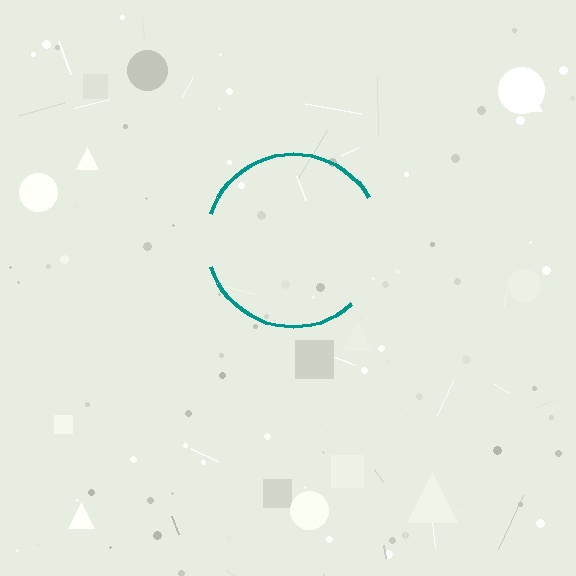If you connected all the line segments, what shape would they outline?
They would outline a circle.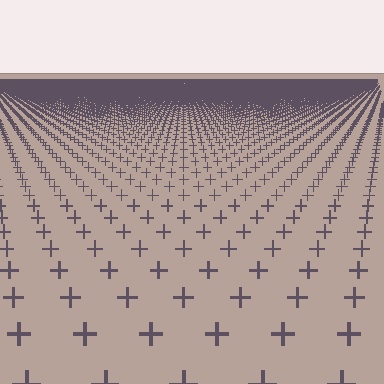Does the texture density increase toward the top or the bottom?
Density increases toward the top.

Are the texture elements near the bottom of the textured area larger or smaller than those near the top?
Larger. Near the bottom, elements are closer to the viewer and appear at a bigger on-screen size.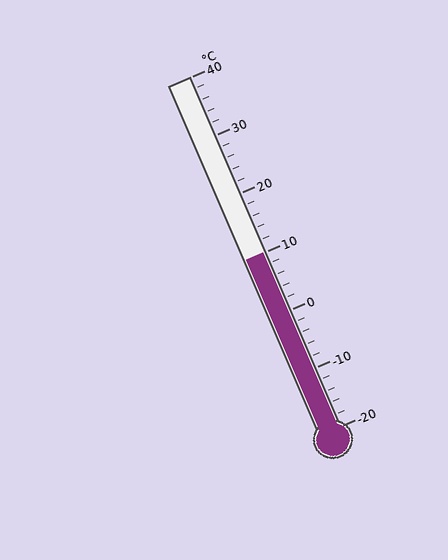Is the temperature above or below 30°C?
The temperature is below 30°C.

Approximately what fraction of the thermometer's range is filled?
The thermometer is filled to approximately 50% of its range.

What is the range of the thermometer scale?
The thermometer scale ranges from -20°C to 40°C.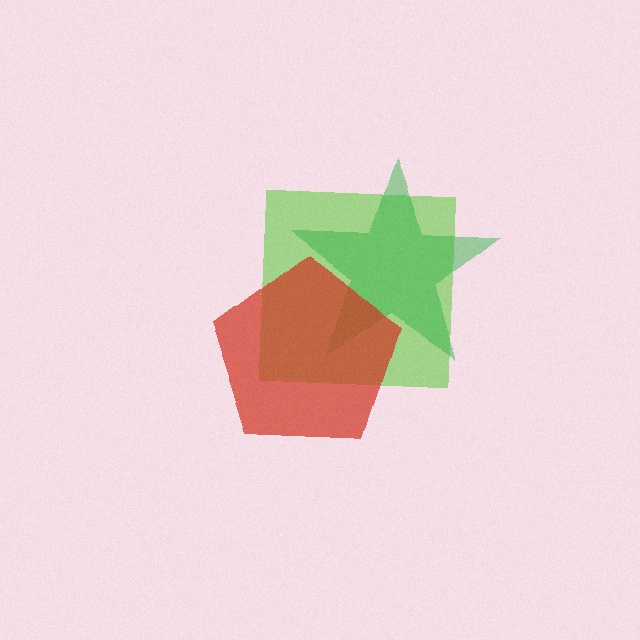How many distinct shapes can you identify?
There are 3 distinct shapes: a lime square, a green star, a red pentagon.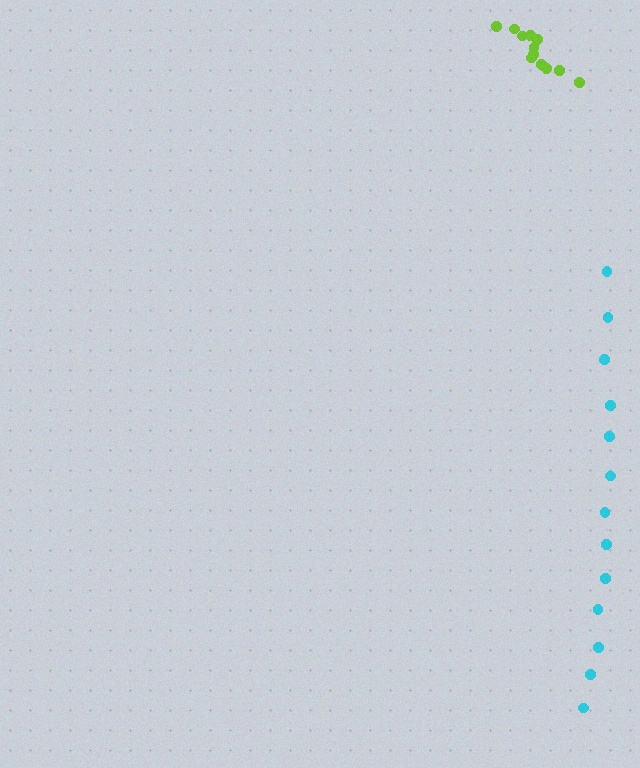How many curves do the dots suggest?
There are 2 distinct paths.